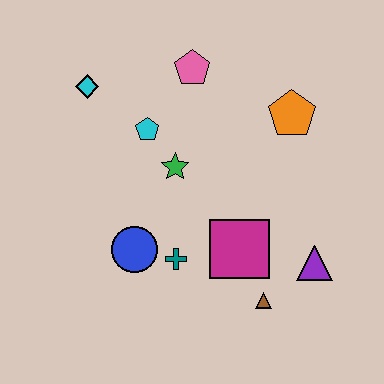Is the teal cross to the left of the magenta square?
Yes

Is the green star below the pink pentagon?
Yes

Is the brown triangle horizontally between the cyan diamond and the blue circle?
No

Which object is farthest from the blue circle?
The orange pentagon is farthest from the blue circle.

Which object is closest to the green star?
The cyan pentagon is closest to the green star.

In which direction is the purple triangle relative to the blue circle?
The purple triangle is to the right of the blue circle.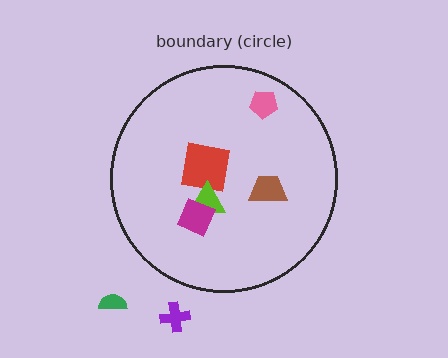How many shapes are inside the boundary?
5 inside, 2 outside.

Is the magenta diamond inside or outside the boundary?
Inside.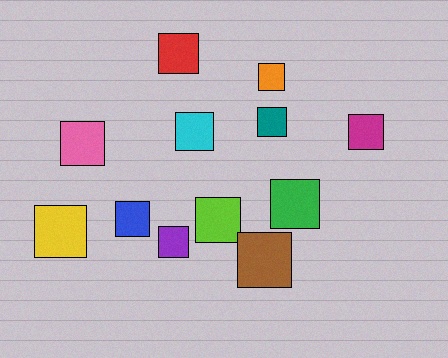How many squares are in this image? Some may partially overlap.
There are 12 squares.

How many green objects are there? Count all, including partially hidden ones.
There is 1 green object.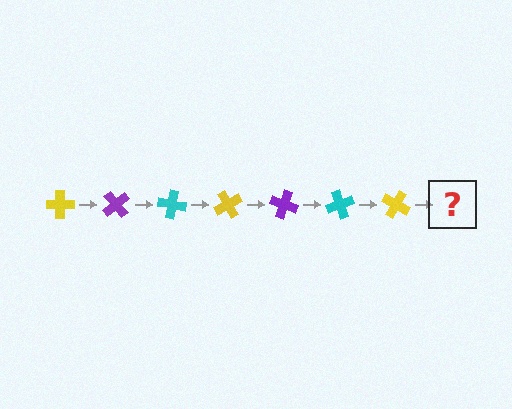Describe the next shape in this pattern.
It should be a purple cross, rotated 350 degrees from the start.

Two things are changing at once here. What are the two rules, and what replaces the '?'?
The two rules are that it rotates 50 degrees each step and the color cycles through yellow, purple, and cyan. The '?' should be a purple cross, rotated 350 degrees from the start.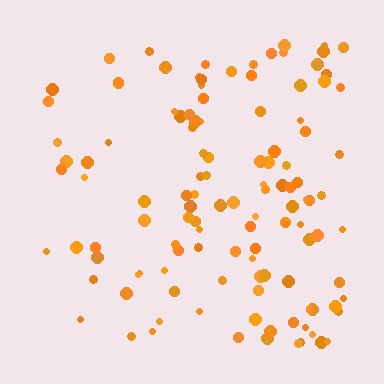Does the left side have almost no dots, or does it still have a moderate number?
Still a moderate number, just noticeably fewer than the right.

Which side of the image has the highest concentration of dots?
The right.